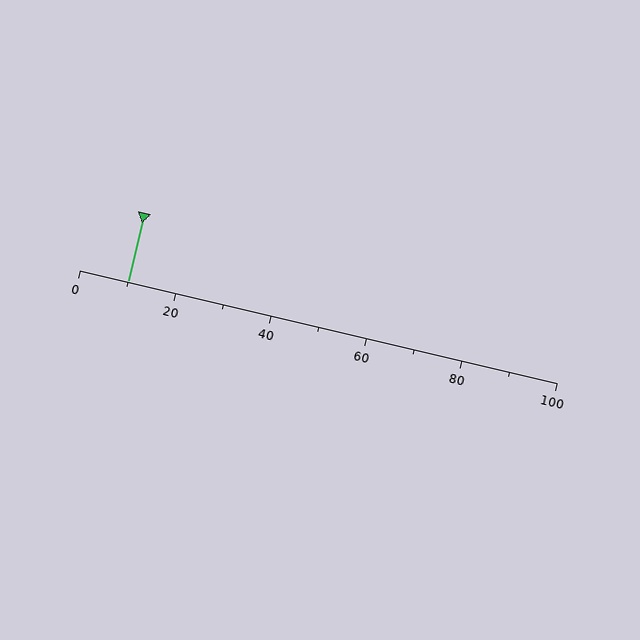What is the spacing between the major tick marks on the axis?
The major ticks are spaced 20 apart.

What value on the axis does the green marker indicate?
The marker indicates approximately 10.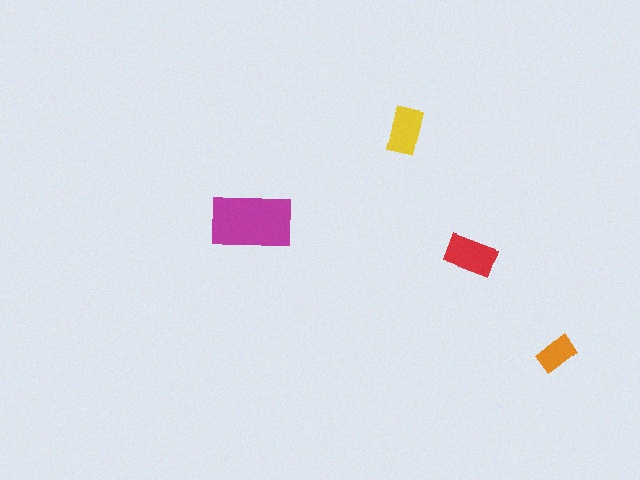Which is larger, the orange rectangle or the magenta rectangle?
The magenta one.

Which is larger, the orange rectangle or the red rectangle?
The red one.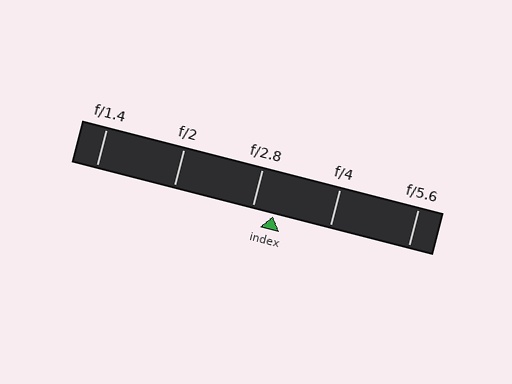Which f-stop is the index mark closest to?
The index mark is closest to f/2.8.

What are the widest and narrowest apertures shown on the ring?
The widest aperture shown is f/1.4 and the narrowest is f/5.6.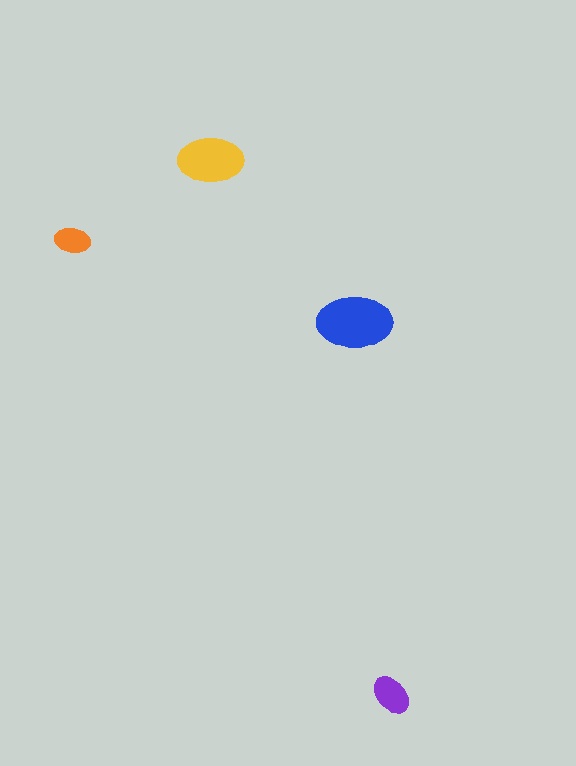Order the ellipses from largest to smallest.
the blue one, the yellow one, the purple one, the orange one.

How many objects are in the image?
There are 4 objects in the image.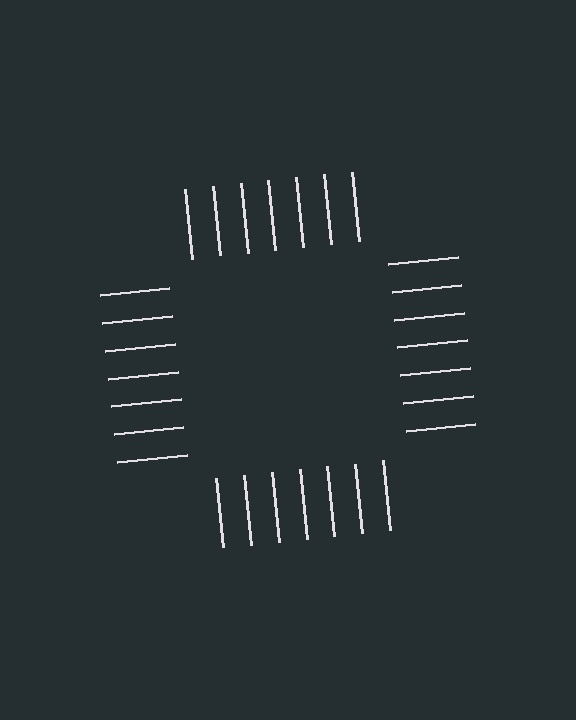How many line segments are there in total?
28 — 7 along each of the 4 edges.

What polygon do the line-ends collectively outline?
An illusory square — the line segments terminate on its edges but no continuous stroke is drawn.